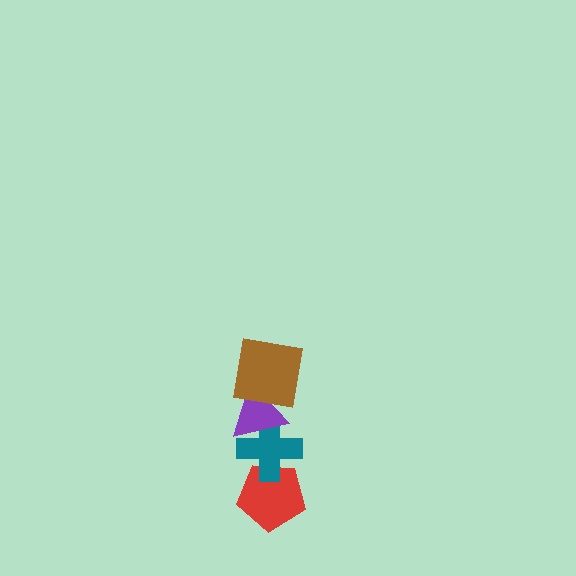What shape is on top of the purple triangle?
The brown square is on top of the purple triangle.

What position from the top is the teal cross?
The teal cross is 3rd from the top.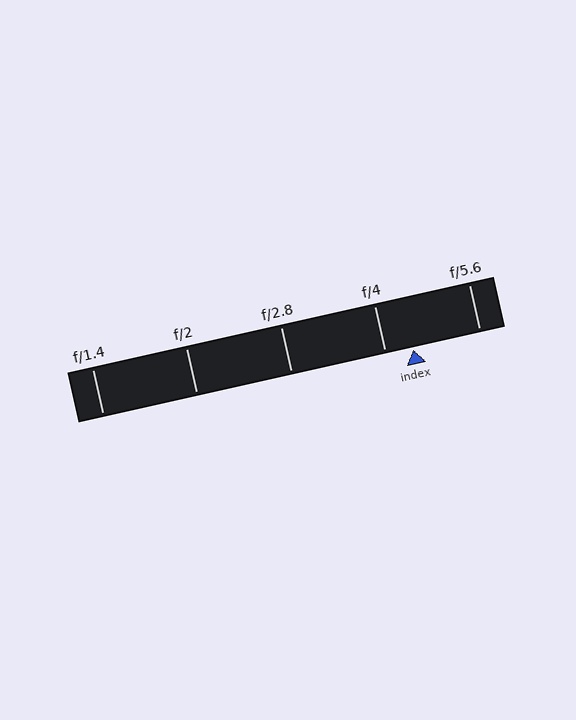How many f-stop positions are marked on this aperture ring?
There are 5 f-stop positions marked.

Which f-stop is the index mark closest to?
The index mark is closest to f/4.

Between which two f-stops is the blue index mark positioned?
The index mark is between f/4 and f/5.6.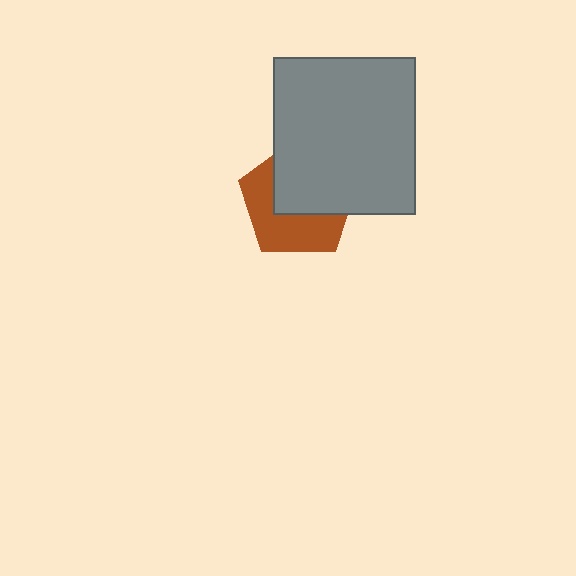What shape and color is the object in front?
The object in front is a gray rectangle.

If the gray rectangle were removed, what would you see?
You would see the complete brown pentagon.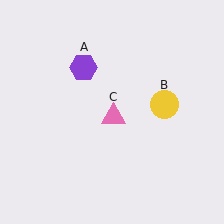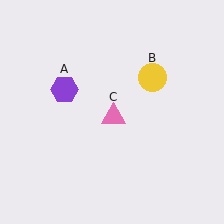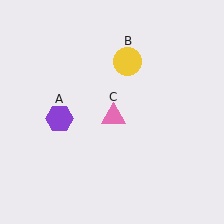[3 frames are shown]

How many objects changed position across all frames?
2 objects changed position: purple hexagon (object A), yellow circle (object B).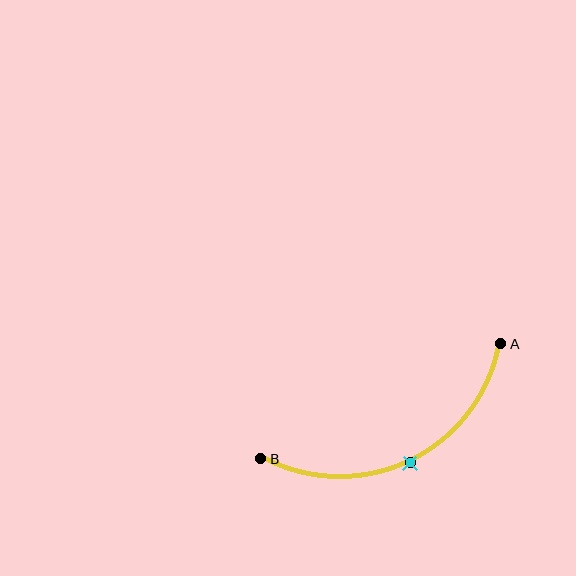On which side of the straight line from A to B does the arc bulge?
The arc bulges below the straight line connecting A and B.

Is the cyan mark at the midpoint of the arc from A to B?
Yes. The cyan mark lies on the arc at equal arc-length from both A and B — it is the arc midpoint.